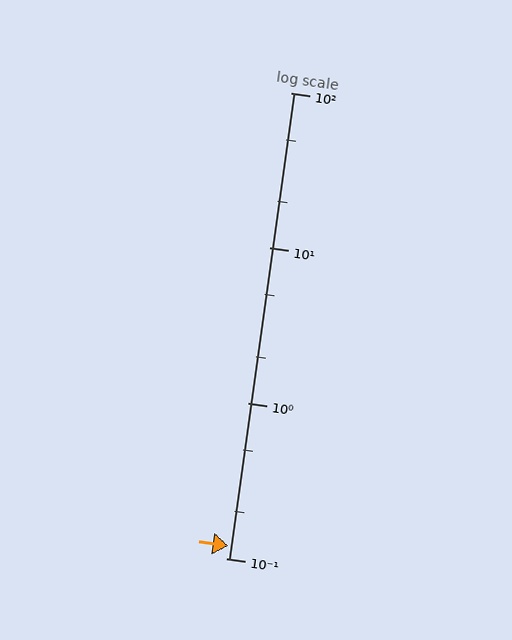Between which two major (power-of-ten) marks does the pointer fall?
The pointer is between 0.1 and 1.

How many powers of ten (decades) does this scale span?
The scale spans 3 decades, from 0.1 to 100.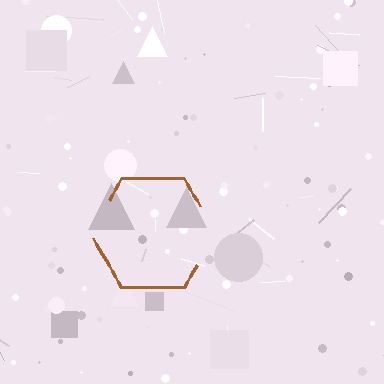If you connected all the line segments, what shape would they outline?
They would outline a hexagon.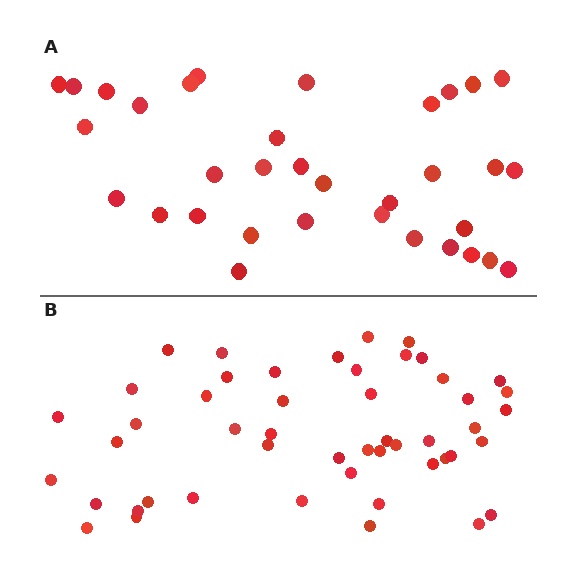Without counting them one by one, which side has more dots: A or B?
Region B (the bottom region) has more dots.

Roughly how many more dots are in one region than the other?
Region B has approximately 15 more dots than region A.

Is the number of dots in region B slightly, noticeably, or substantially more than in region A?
Region B has noticeably more, but not dramatically so. The ratio is roughly 1.4 to 1.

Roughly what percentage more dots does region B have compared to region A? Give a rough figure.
About 45% more.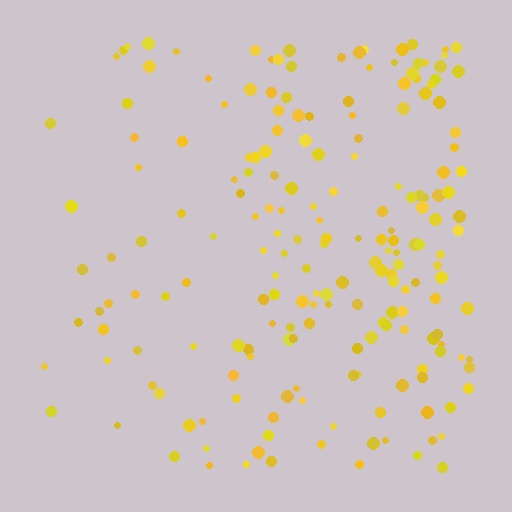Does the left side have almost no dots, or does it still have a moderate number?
Still a moderate number, just noticeably fewer than the right.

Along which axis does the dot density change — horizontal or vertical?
Horizontal.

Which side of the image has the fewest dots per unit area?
The left.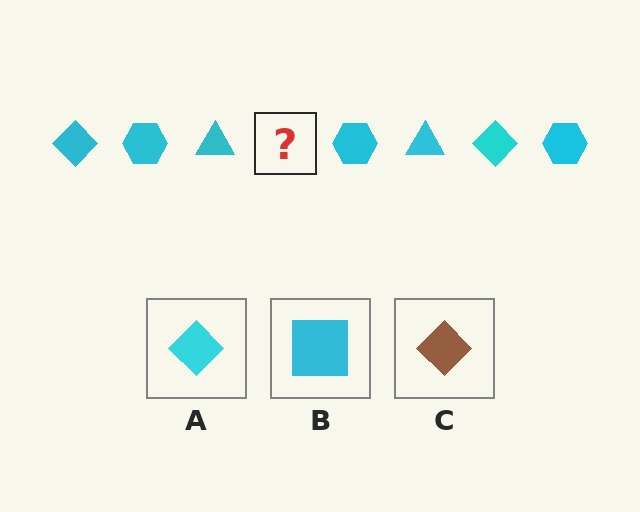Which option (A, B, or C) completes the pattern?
A.